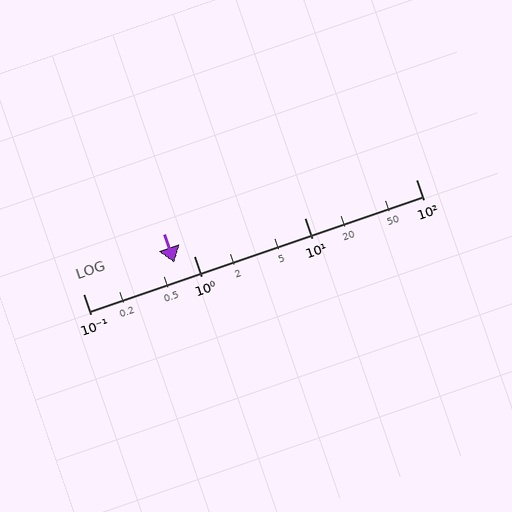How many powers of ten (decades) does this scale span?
The scale spans 3 decades, from 0.1 to 100.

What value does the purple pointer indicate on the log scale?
The pointer indicates approximately 0.67.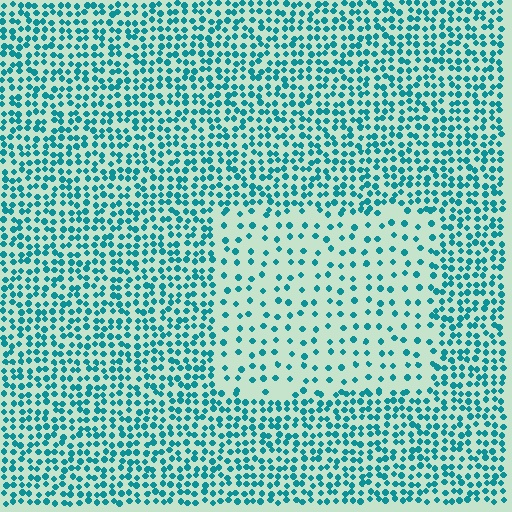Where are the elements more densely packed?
The elements are more densely packed outside the rectangle boundary.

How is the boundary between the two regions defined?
The boundary is defined by a change in element density (approximately 2.4x ratio). All elements are the same color, size, and shape.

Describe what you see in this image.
The image contains small teal elements arranged at two different densities. A rectangle-shaped region is visible where the elements are less densely packed than the surrounding area.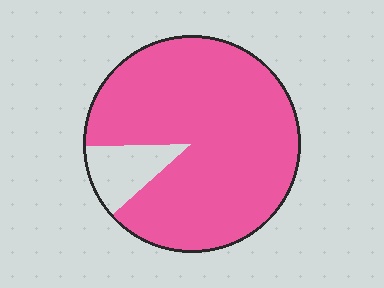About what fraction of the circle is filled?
About nine tenths (9/10).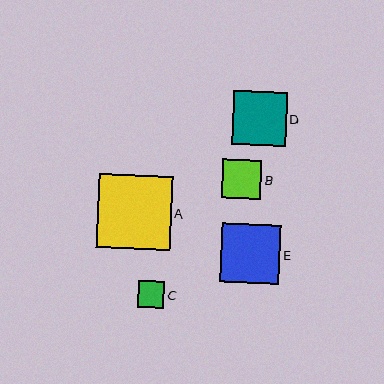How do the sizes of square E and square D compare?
Square E and square D are approximately the same size.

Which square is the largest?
Square A is the largest with a size of approximately 74 pixels.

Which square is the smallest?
Square C is the smallest with a size of approximately 27 pixels.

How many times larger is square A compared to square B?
Square A is approximately 1.9 times the size of square B.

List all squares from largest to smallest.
From largest to smallest: A, E, D, B, C.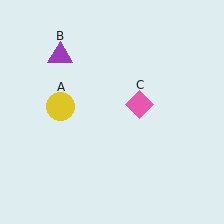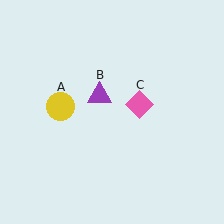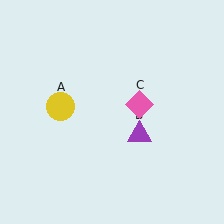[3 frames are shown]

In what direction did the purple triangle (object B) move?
The purple triangle (object B) moved down and to the right.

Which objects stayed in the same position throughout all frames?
Yellow circle (object A) and pink diamond (object C) remained stationary.